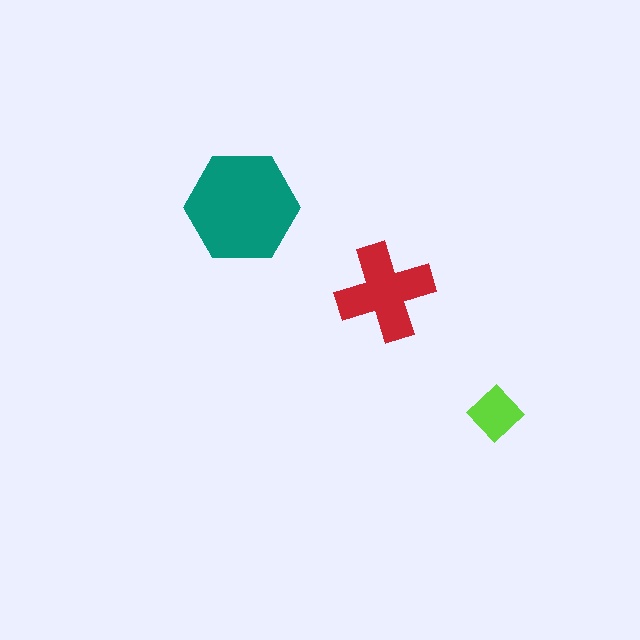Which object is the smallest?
The lime diamond.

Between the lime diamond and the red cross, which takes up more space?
The red cross.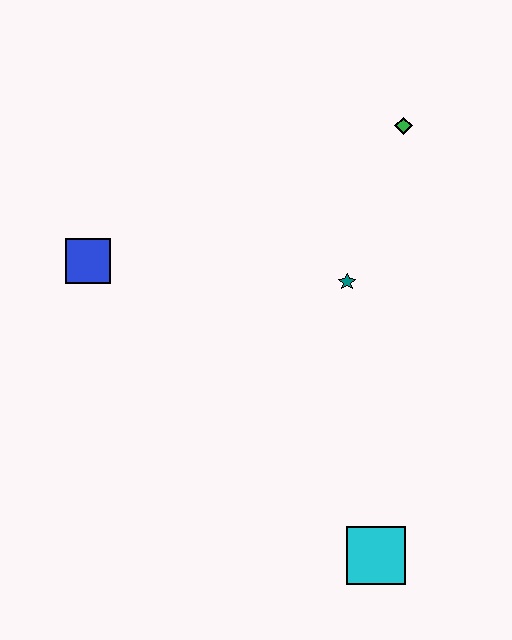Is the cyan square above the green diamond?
No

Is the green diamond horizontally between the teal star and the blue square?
No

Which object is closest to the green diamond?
The teal star is closest to the green diamond.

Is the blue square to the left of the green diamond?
Yes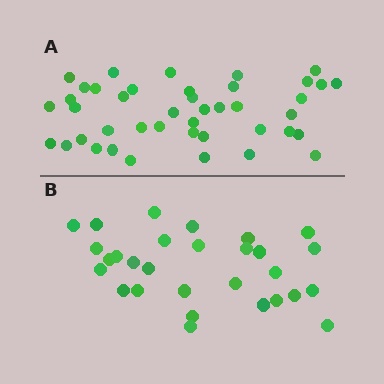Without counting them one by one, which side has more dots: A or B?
Region A (the top region) has more dots.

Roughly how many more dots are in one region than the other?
Region A has approximately 15 more dots than region B.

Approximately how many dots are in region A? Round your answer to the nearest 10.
About 40 dots. (The exact count is 42, which rounds to 40.)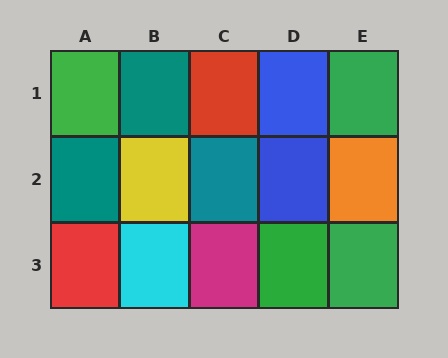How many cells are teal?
3 cells are teal.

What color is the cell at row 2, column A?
Teal.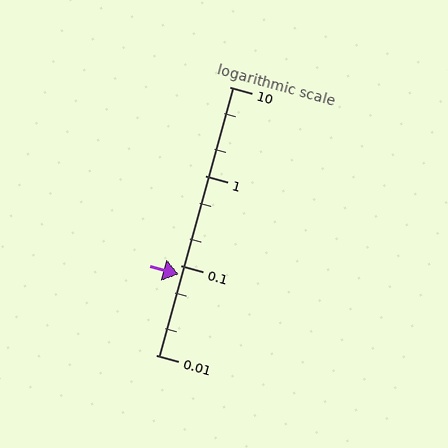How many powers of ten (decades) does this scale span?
The scale spans 3 decades, from 0.01 to 10.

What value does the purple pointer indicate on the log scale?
The pointer indicates approximately 0.08.